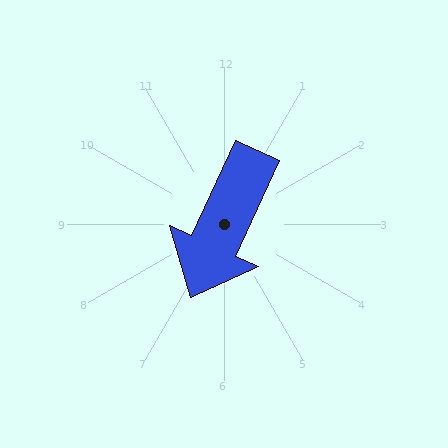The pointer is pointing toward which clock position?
Roughly 7 o'clock.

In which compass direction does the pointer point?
Southwest.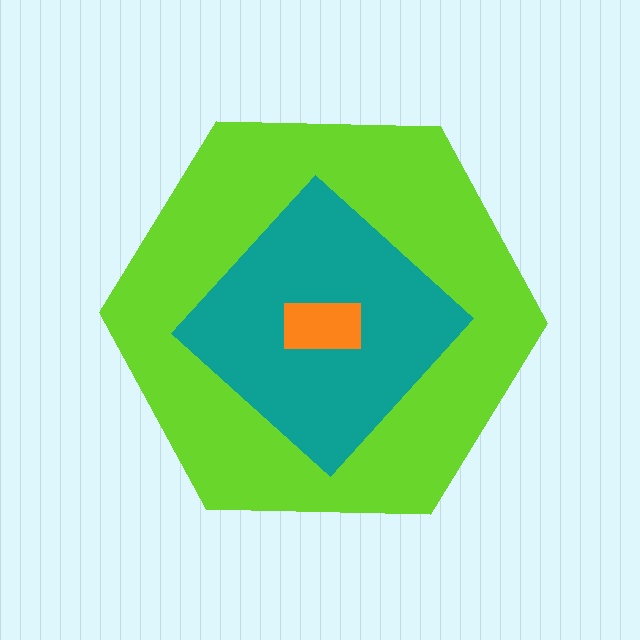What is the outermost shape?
The lime hexagon.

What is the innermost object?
The orange rectangle.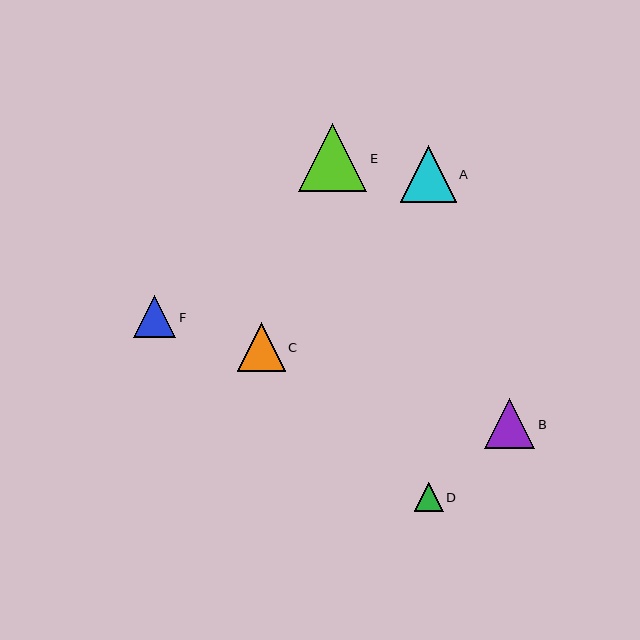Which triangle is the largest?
Triangle E is the largest with a size of approximately 68 pixels.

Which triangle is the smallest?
Triangle D is the smallest with a size of approximately 29 pixels.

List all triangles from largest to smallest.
From largest to smallest: E, A, B, C, F, D.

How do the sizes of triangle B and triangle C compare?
Triangle B and triangle C are approximately the same size.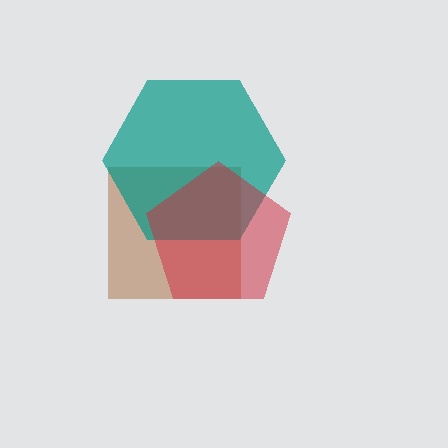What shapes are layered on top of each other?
The layered shapes are: a brown square, a teal hexagon, a red pentagon.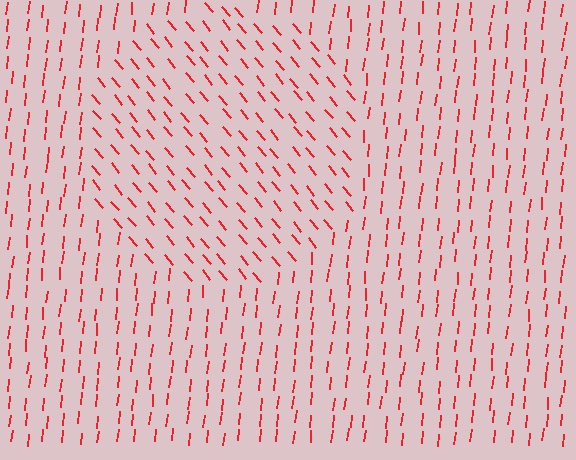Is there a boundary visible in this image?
Yes, there is a texture boundary formed by a change in line orientation.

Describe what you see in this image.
The image is filled with small red line segments. A circle region in the image has lines oriented differently from the surrounding lines, creating a visible texture boundary.